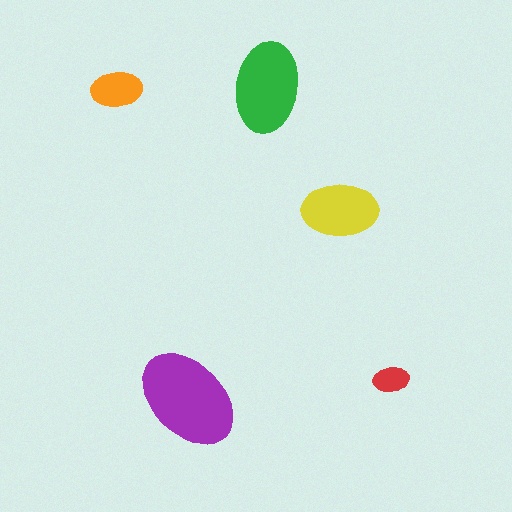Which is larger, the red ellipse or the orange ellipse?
The orange one.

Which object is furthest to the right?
The red ellipse is rightmost.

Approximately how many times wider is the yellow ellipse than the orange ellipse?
About 1.5 times wider.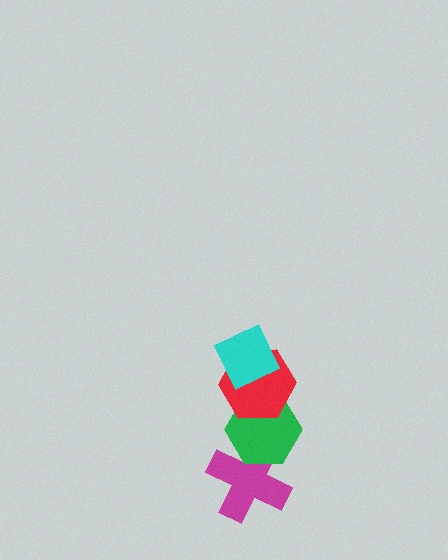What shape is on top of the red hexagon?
The cyan diamond is on top of the red hexagon.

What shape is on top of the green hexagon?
The red hexagon is on top of the green hexagon.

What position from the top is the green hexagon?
The green hexagon is 3rd from the top.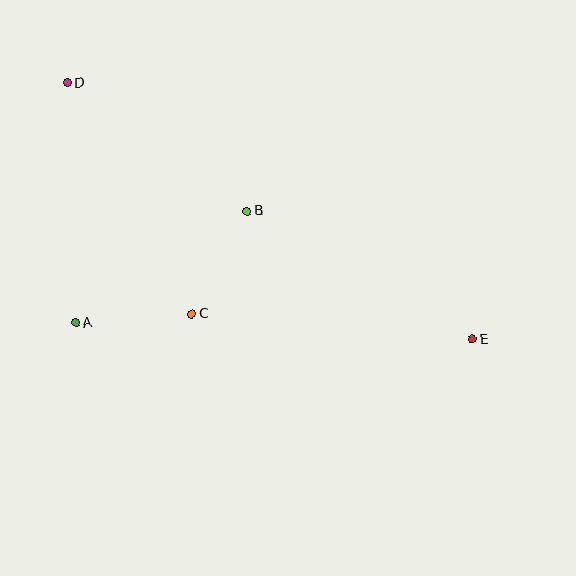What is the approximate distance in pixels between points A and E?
The distance between A and E is approximately 397 pixels.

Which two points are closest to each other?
Points A and C are closest to each other.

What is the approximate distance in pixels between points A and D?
The distance between A and D is approximately 240 pixels.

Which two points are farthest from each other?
Points D and E are farthest from each other.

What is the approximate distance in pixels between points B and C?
The distance between B and C is approximately 117 pixels.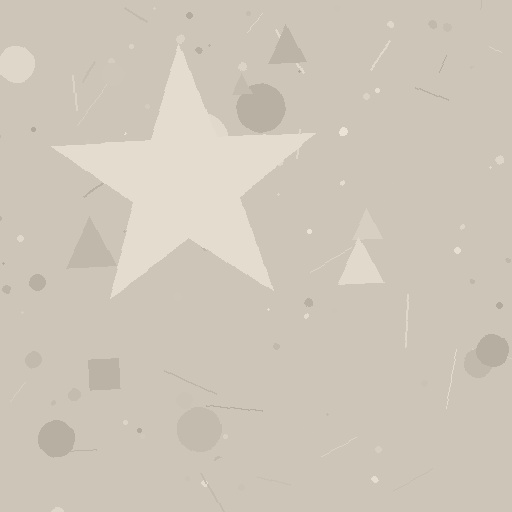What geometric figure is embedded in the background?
A star is embedded in the background.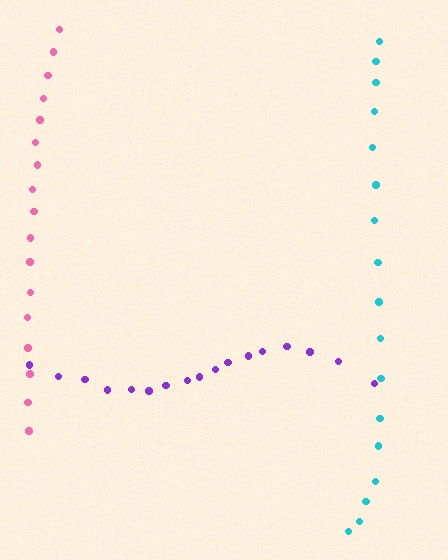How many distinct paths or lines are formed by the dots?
There are 3 distinct paths.